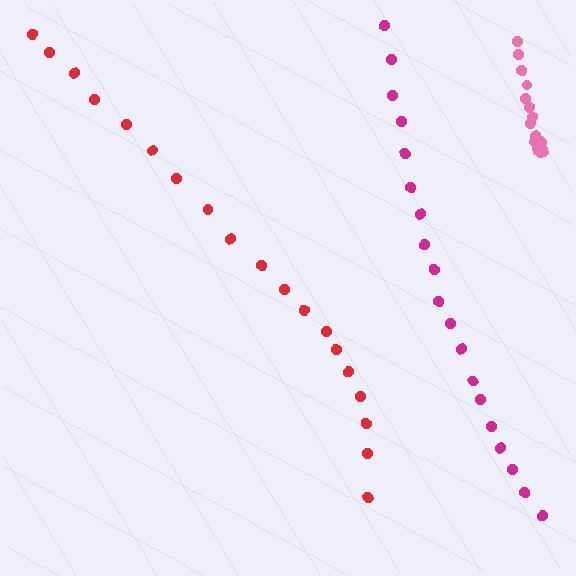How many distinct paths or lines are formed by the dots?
There are 3 distinct paths.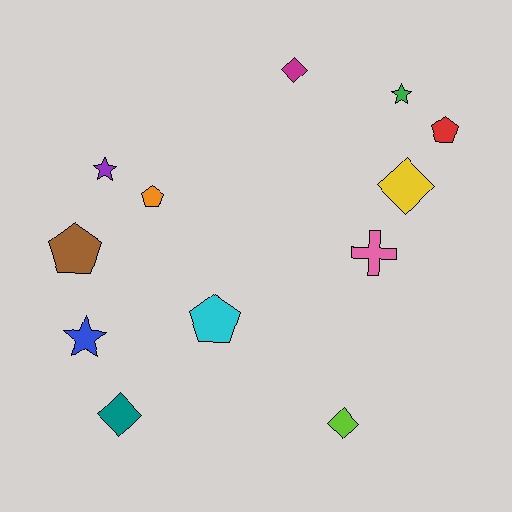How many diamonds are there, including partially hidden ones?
There are 4 diamonds.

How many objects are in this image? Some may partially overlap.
There are 12 objects.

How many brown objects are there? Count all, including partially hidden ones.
There is 1 brown object.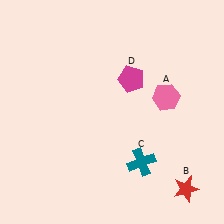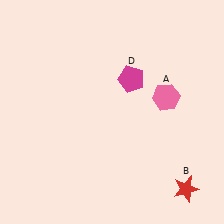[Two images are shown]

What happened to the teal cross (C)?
The teal cross (C) was removed in Image 2. It was in the bottom-right area of Image 1.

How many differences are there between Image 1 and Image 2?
There is 1 difference between the two images.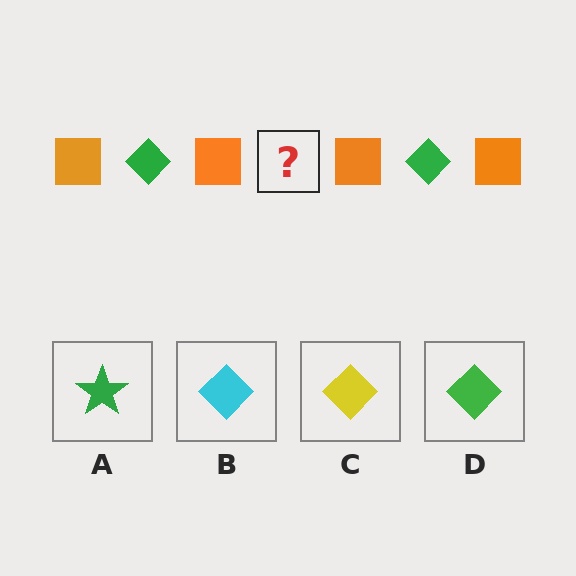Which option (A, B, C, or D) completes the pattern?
D.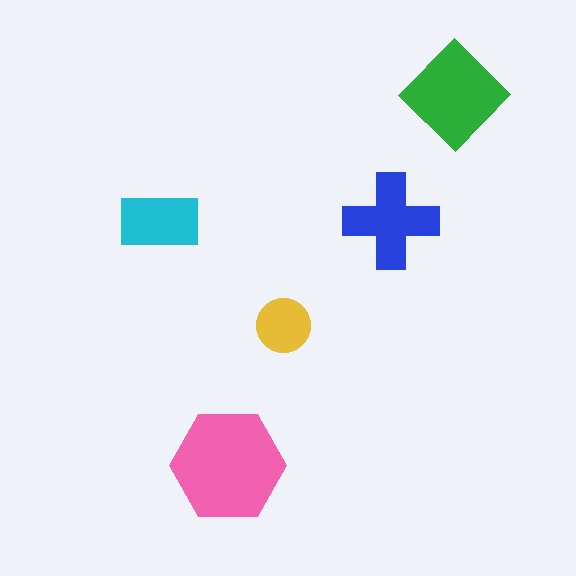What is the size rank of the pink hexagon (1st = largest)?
1st.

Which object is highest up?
The green diamond is topmost.